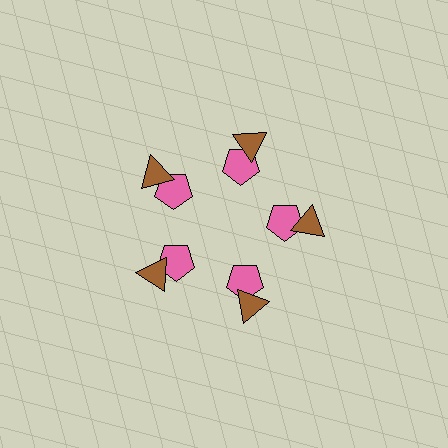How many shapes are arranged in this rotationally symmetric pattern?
There are 10 shapes, arranged in 5 groups of 2.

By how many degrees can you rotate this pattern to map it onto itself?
The pattern maps onto itself every 72 degrees of rotation.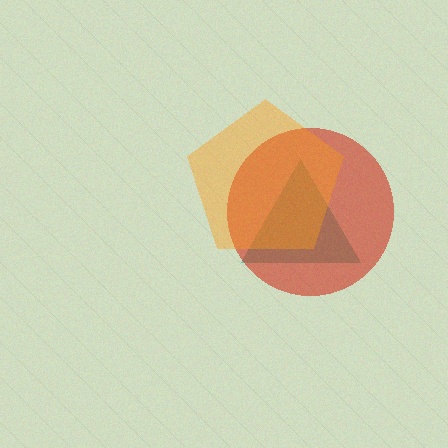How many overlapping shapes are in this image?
There are 3 overlapping shapes in the image.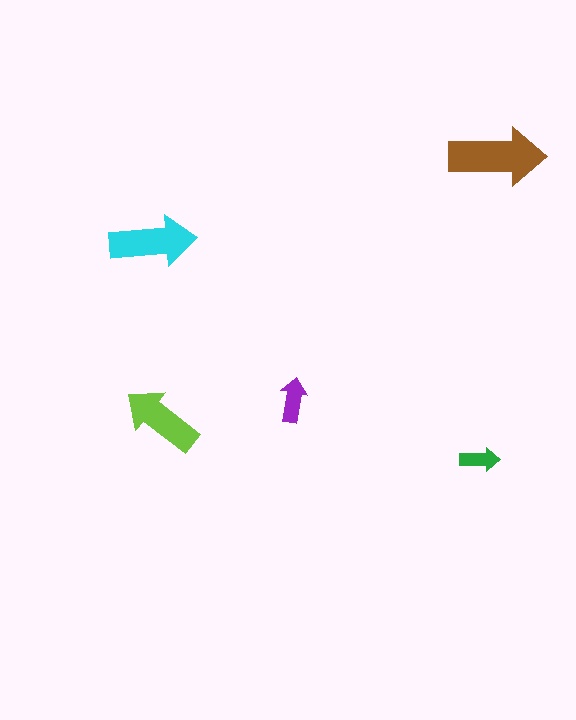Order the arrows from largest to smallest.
the brown one, the cyan one, the lime one, the purple one, the green one.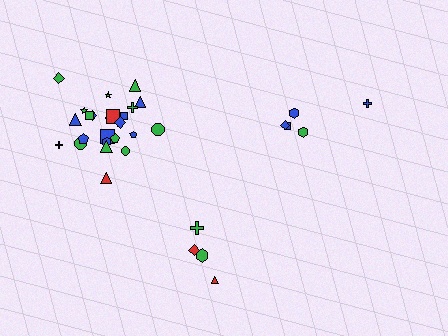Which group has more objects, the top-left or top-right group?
The top-left group.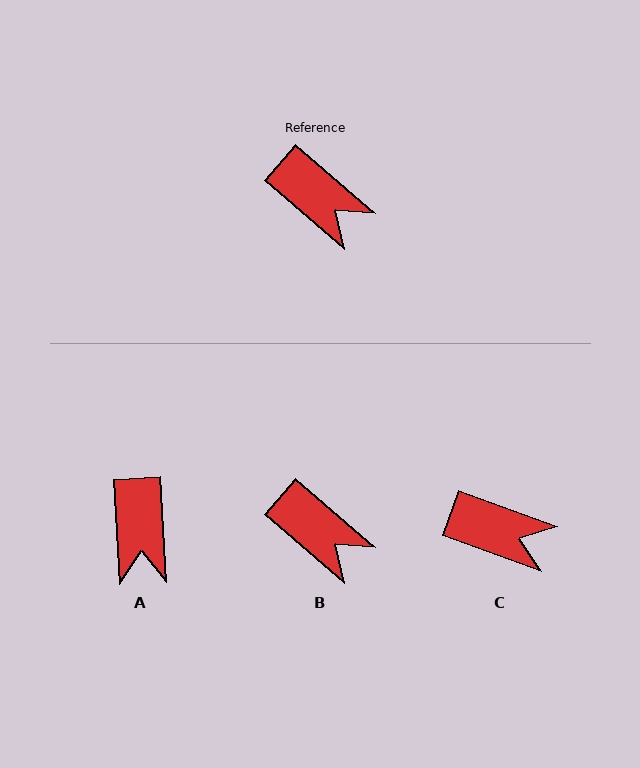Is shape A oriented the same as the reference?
No, it is off by about 46 degrees.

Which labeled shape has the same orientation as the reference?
B.